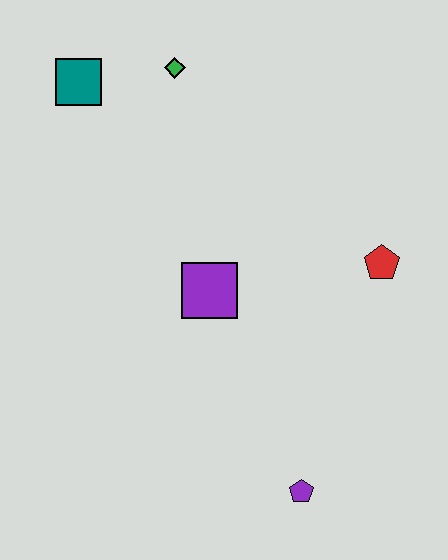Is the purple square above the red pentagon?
No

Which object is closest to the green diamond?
The teal square is closest to the green diamond.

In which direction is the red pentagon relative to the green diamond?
The red pentagon is to the right of the green diamond.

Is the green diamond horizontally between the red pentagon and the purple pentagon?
No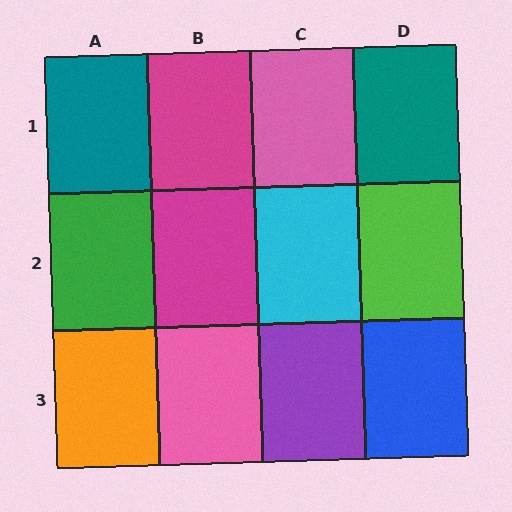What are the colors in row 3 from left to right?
Orange, pink, purple, blue.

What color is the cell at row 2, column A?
Green.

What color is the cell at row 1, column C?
Pink.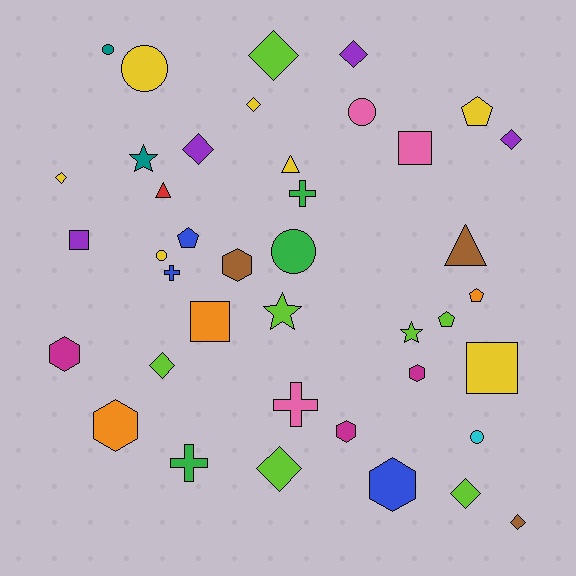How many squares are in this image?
There are 4 squares.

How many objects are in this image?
There are 40 objects.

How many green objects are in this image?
There are 3 green objects.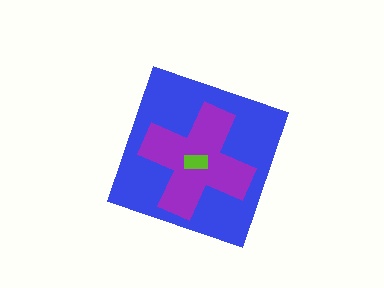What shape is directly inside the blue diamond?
The purple cross.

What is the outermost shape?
The blue diamond.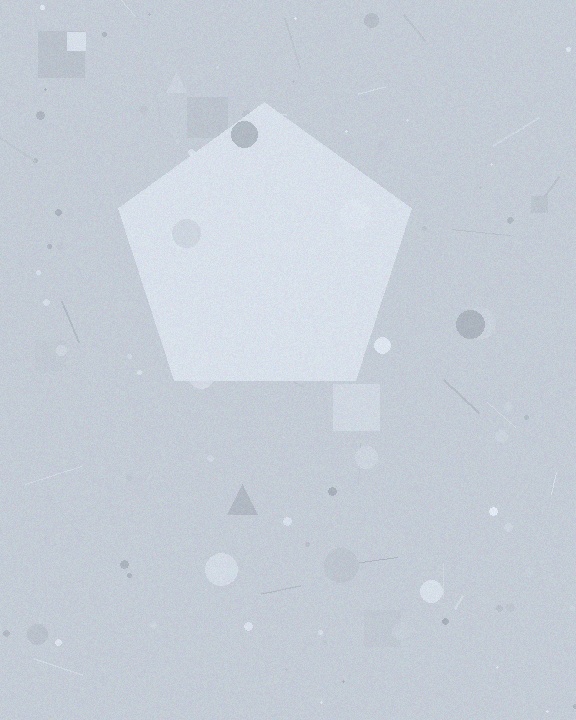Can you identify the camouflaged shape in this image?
The camouflaged shape is a pentagon.